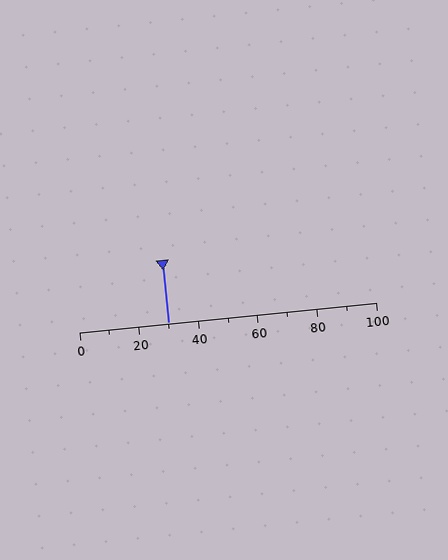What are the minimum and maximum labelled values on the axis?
The axis runs from 0 to 100.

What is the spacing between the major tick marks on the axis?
The major ticks are spaced 20 apart.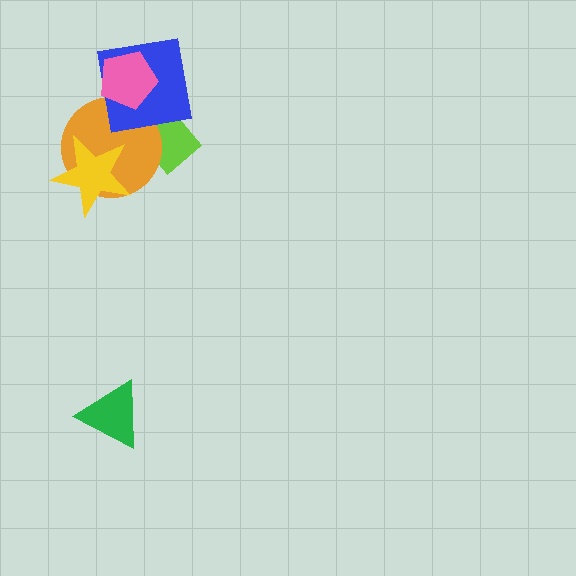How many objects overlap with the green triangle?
0 objects overlap with the green triangle.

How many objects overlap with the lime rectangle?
3 objects overlap with the lime rectangle.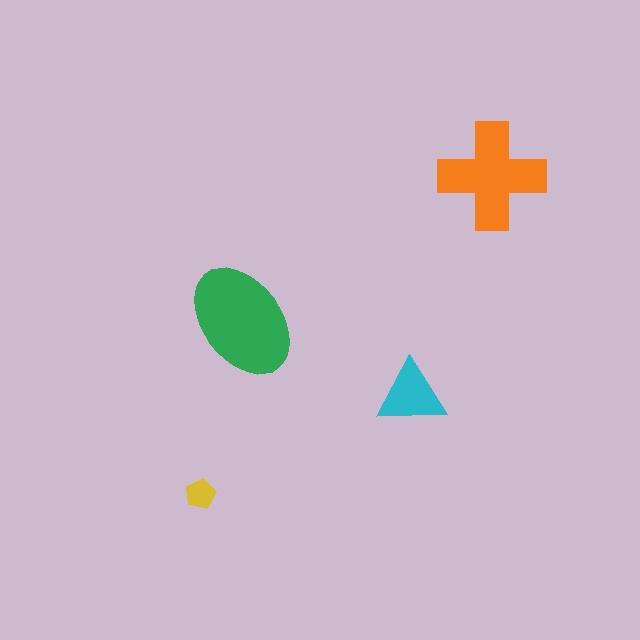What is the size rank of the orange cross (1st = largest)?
2nd.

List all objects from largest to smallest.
The green ellipse, the orange cross, the cyan triangle, the yellow pentagon.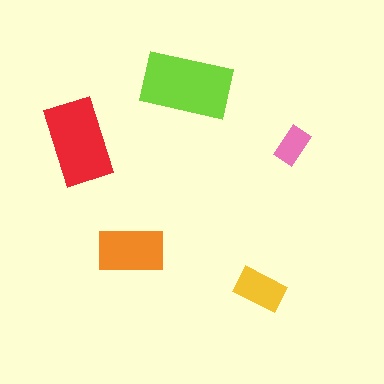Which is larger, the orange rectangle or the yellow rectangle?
The orange one.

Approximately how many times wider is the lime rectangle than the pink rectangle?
About 2.5 times wider.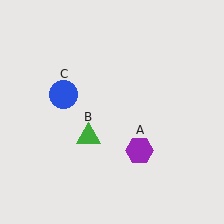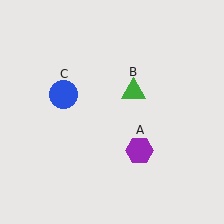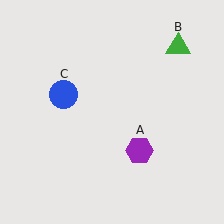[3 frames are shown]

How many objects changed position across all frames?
1 object changed position: green triangle (object B).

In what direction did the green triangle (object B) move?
The green triangle (object B) moved up and to the right.